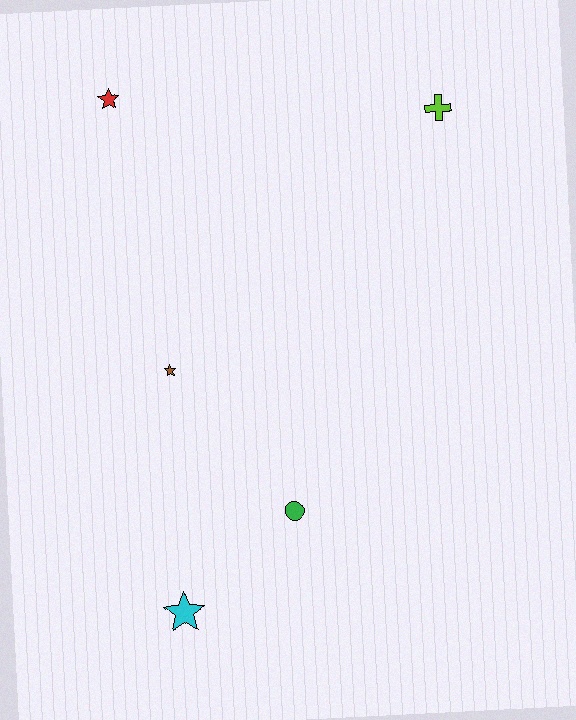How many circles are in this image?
There is 1 circle.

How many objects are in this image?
There are 5 objects.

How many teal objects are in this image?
There are no teal objects.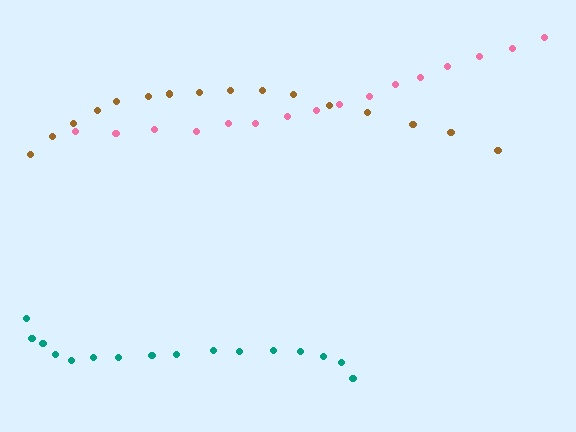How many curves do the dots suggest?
There are 3 distinct paths.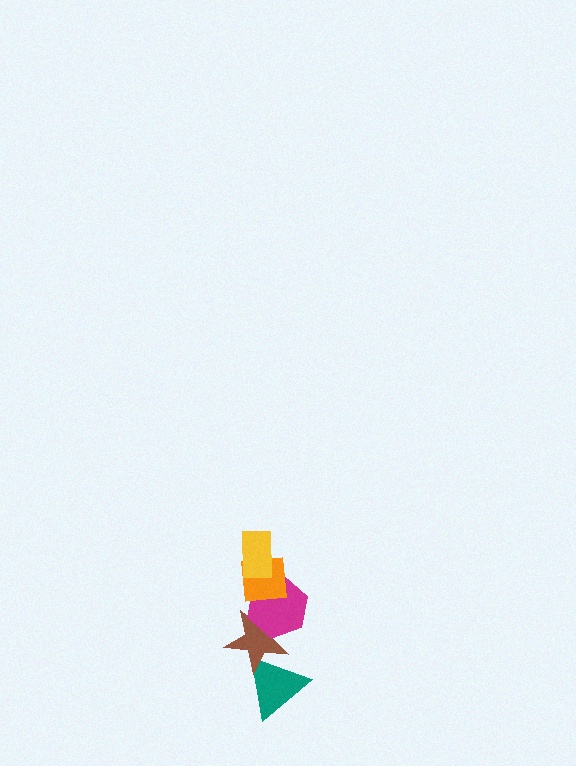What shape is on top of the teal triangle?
The brown star is on top of the teal triangle.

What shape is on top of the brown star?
The magenta hexagon is on top of the brown star.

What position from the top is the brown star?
The brown star is 4th from the top.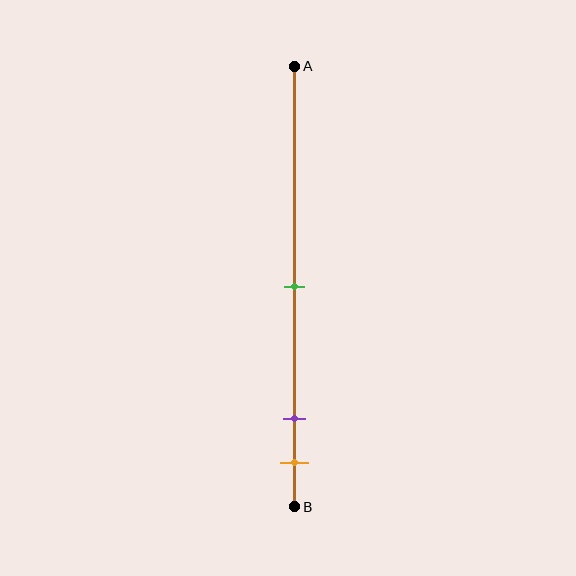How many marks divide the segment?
There are 3 marks dividing the segment.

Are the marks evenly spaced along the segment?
No, the marks are not evenly spaced.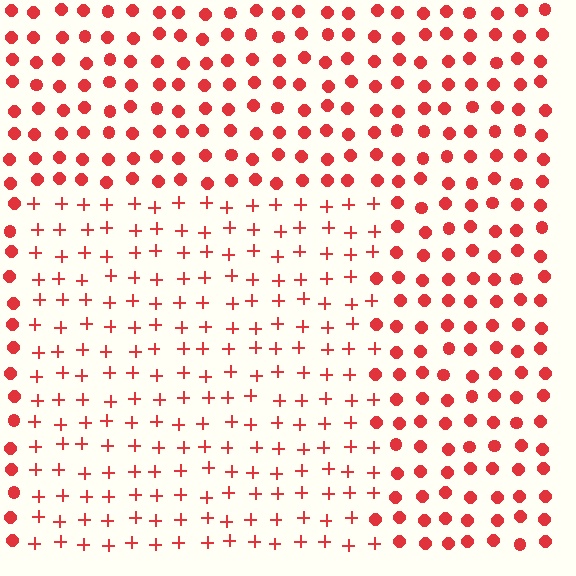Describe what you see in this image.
The image is filled with small red elements arranged in a uniform grid. A rectangle-shaped region contains plus signs, while the surrounding area contains circles. The boundary is defined purely by the change in element shape.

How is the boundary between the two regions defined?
The boundary is defined by a change in element shape: plus signs inside vs. circles outside. All elements share the same color and spacing.